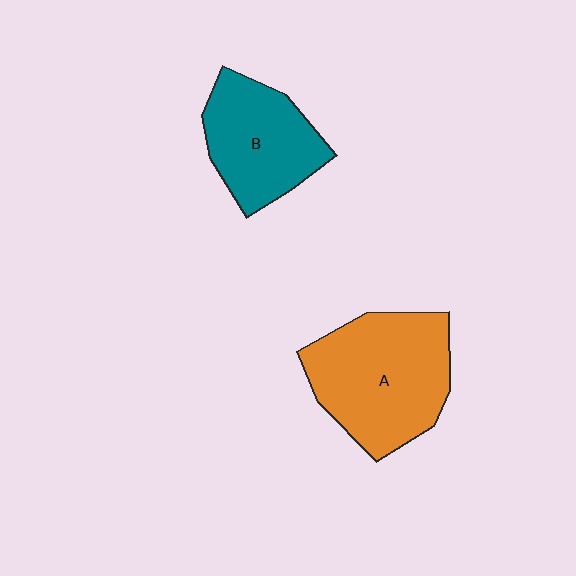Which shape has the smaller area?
Shape B (teal).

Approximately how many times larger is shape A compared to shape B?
Approximately 1.4 times.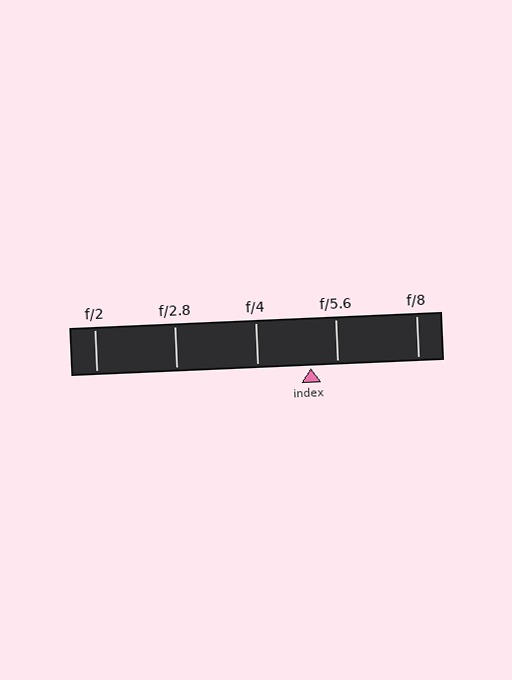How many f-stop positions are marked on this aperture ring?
There are 5 f-stop positions marked.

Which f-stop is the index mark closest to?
The index mark is closest to f/5.6.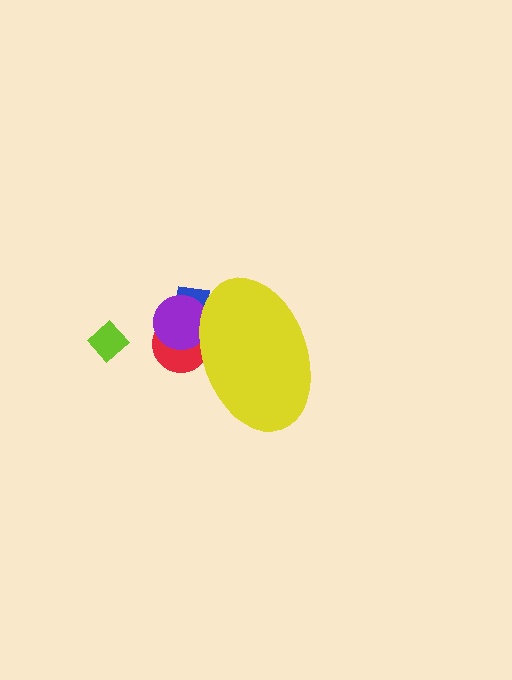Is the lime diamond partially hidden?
No, the lime diamond is fully visible.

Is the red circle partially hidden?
Yes, the red circle is partially hidden behind the yellow ellipse.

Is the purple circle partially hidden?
Yes, the purple circle is partially hidden behind the yellow ellipse.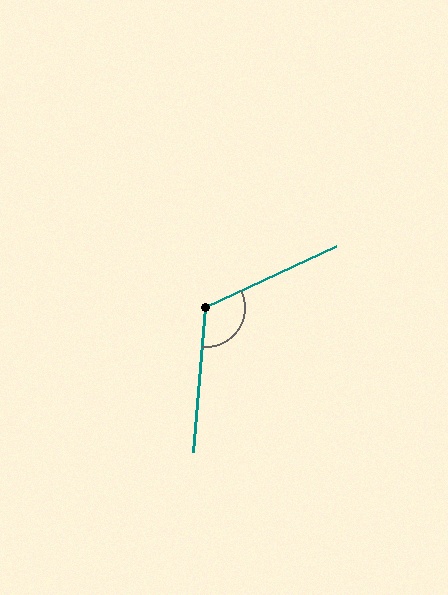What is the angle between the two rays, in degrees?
Approximately 120 degrees.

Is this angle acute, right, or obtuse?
It is obtuse.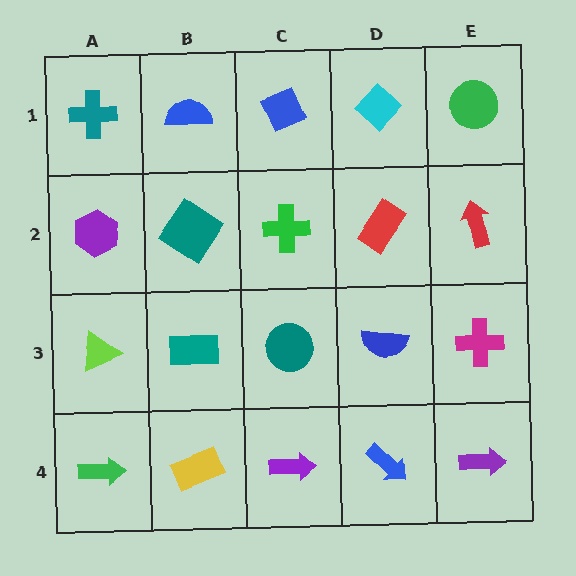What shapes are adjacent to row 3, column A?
A purple hexagon (row 2, column A), a green arrow (row 4, column A), a teal rectangle (row 3, column B).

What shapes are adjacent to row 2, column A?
A teal cross (row 1, column A), a lime triangle (row 3, column A), a teal diamond (row 2, column B).